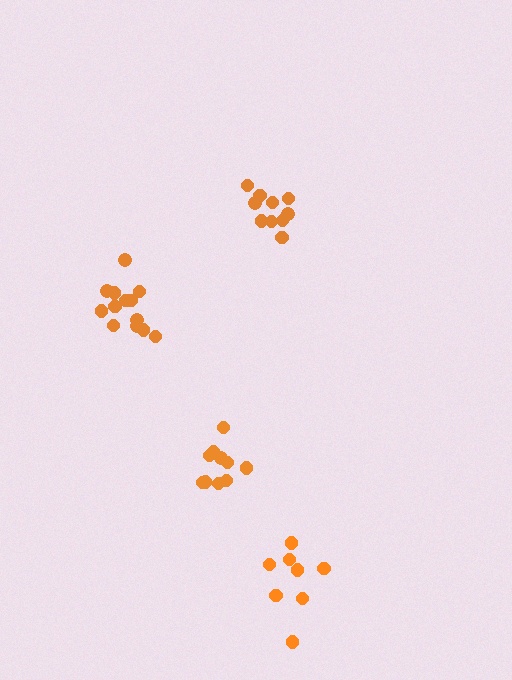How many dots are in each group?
Group 1: 8 dots, Group 2: 13 dots, Group 3: 10 dots, Group 4: 10 dots (41 total).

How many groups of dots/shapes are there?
There are 4 groups.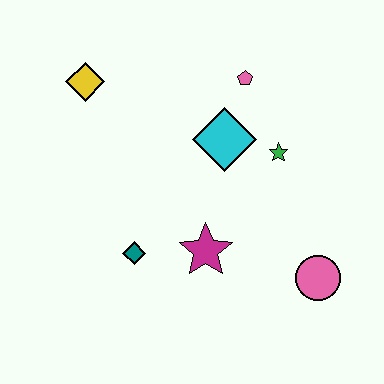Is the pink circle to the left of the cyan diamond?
No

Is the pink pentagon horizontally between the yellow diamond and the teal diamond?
No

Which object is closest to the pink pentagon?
The cyan diamond is closest to the pink pentagon.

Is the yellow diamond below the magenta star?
No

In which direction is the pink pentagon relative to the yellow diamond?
The pink pentagon is to the right of the yellow diamond.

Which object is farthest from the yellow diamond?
The pink circle is farthest from the yellow diamond.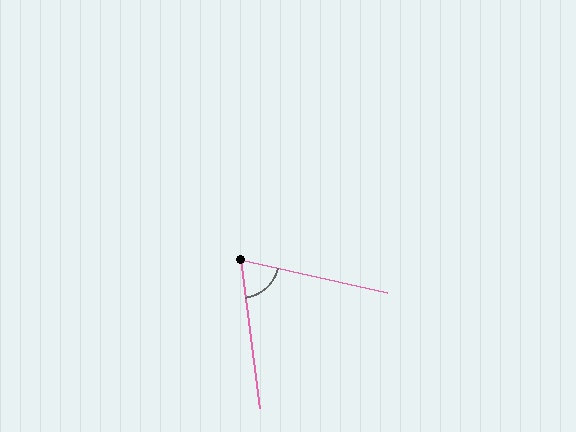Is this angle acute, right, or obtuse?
It is acute.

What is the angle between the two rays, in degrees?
Approximately 70 degrees.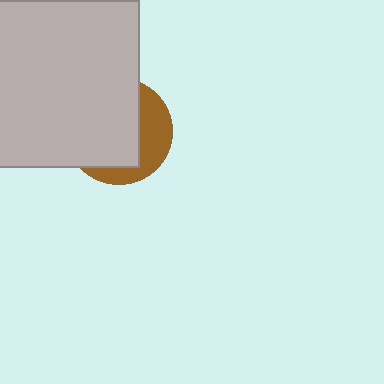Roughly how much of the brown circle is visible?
A small part of it is visible (roughly 36%).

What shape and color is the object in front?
The object in front is a light gray rectangle.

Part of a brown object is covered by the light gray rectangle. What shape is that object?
It is a circle.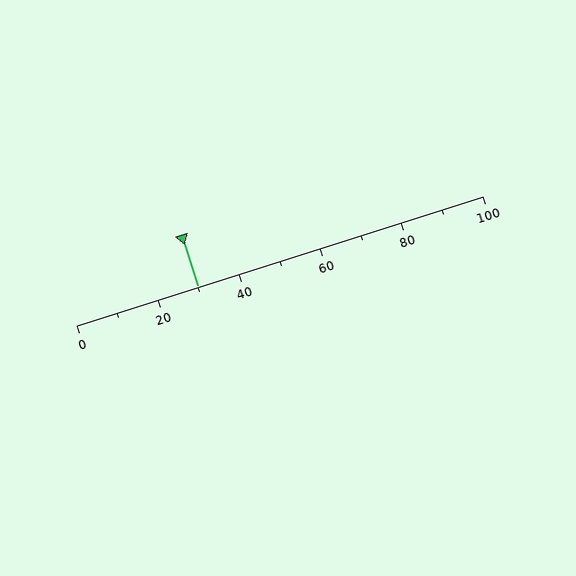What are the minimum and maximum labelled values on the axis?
The axis runs from 0 to 100.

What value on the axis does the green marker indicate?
The marker indicates approximately 30.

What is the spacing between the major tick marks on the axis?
The major ticks are spaced 20 apart.